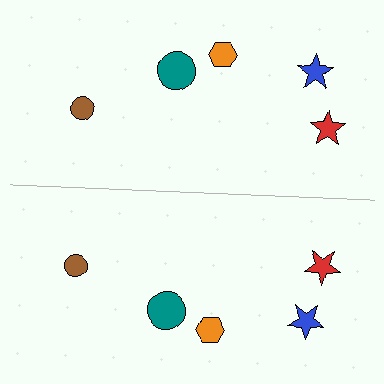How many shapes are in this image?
There are 10 shapes in this image.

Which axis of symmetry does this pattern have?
The pattern has a horizontal axis of symmetry running through the center of the image.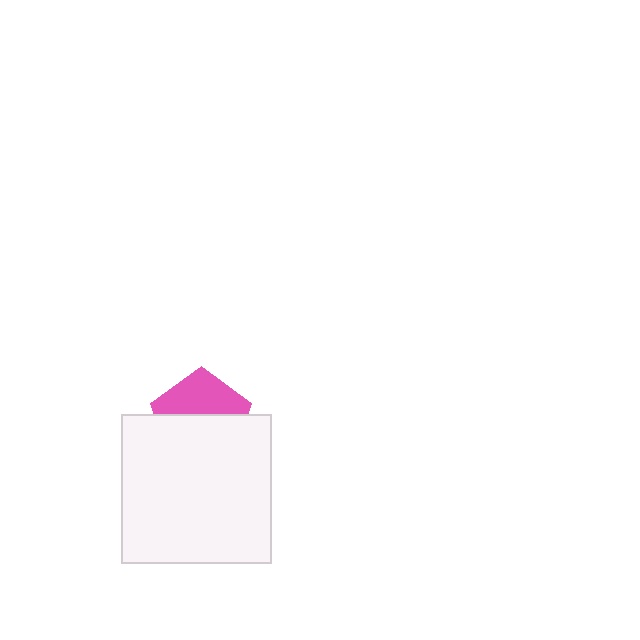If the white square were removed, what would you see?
You would see the complete pink pentagon.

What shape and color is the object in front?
The object in front is a white square.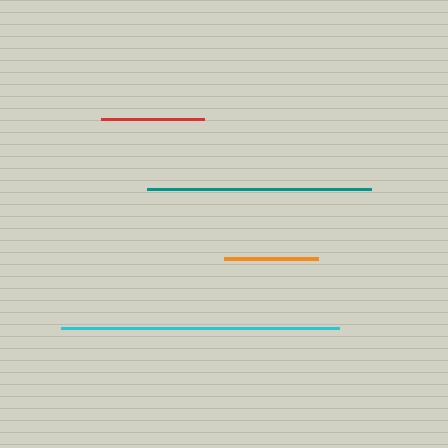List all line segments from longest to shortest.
From longest to shortest: cyan, teal, red, orange.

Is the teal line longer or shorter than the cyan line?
The cyan line is longer than the teal line.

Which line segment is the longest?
The cyan line is the longest at approximately 278 pixels.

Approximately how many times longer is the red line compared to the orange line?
The red line is approximately 1.1 times the length of the orange line.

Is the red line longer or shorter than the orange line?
The red line is longer than the orange line.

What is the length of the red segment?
The red segment is approximately 104 pixels long.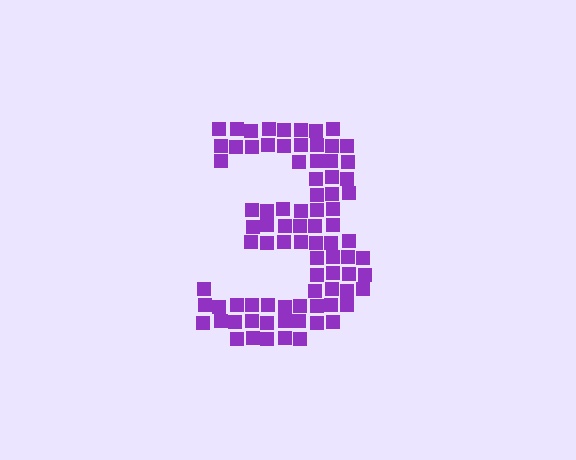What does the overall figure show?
The overall figure shows the digit 3.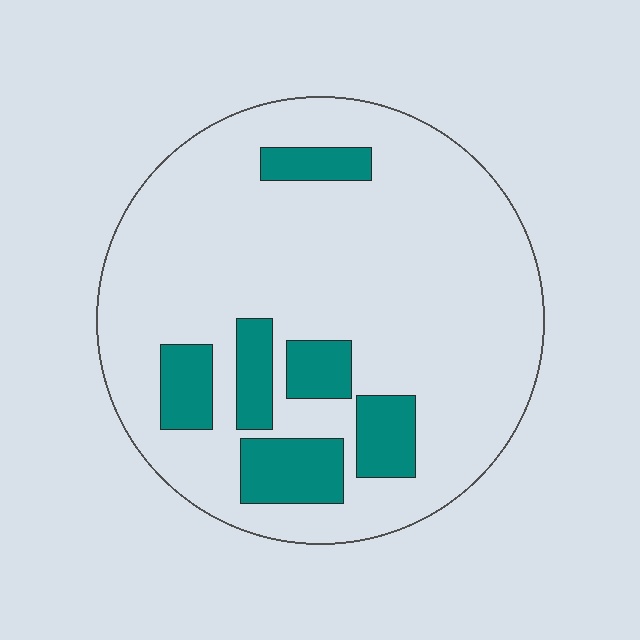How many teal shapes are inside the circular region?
6.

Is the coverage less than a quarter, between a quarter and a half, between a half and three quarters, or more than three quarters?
Less than a quarter.